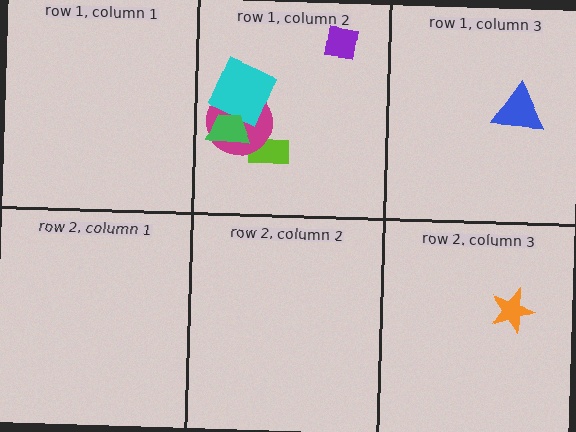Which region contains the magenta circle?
The row 1, column 2 region.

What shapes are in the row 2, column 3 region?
The orange star.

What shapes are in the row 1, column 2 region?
The lime rectangle, the purple square, the magenta circle, the cyan square, the green trapezoid.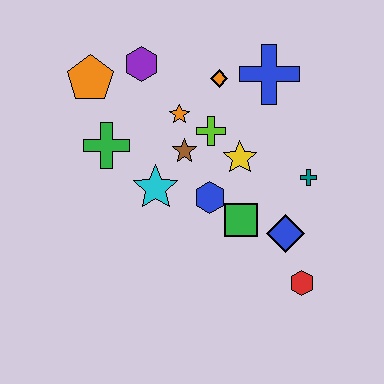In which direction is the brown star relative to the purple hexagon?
The brown star is below the purple hexagon.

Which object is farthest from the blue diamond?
The orange pentagon is farthest from the blue diamond.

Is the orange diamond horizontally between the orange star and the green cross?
No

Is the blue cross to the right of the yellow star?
Yes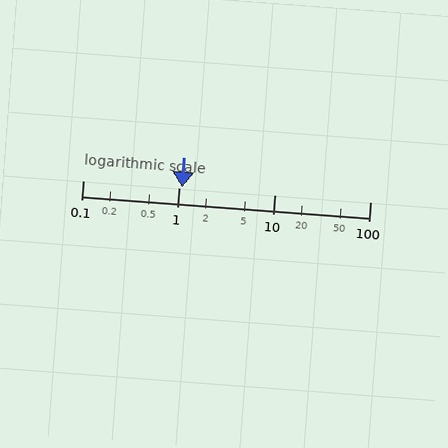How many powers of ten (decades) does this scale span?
The scale spans 3 decades, from 0.1 to 100.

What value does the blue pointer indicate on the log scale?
The pointer indicates approximately 1.1.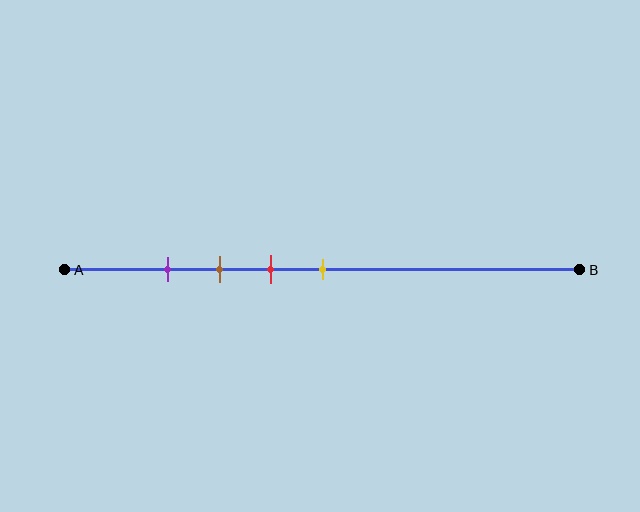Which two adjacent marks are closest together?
The purple and brown marks are the closest adjacent pair.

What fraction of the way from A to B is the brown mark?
The brown mark is approximately 30% (0.3) of the way from A to B.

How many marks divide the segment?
There are 4 marks dividing the segment.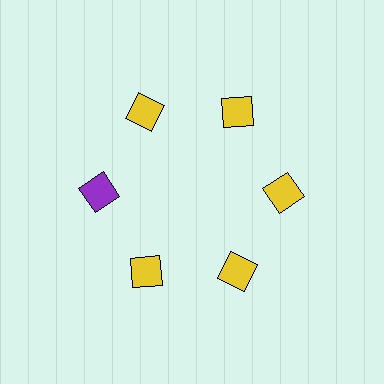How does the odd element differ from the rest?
It has a different color: purple instead of yellow.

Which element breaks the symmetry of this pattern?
The purple square at roughly the 9 o'clock position breaks the symmetry. All other shapes are yellow squares.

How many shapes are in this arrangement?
There are 6 shapes arranged in a ring pattern.